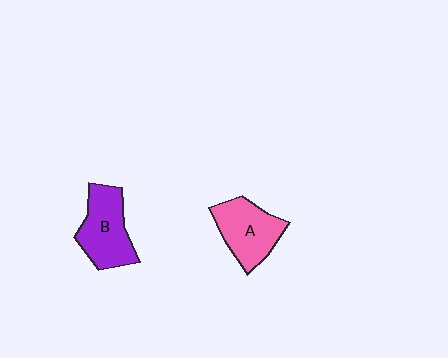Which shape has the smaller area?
Shape A (pink).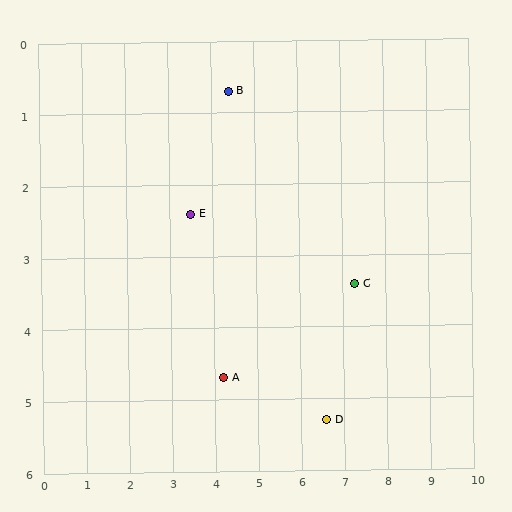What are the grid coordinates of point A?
Point A is at approximately (4.2, 4.7).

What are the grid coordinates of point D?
Point D is at approximately (6.6, 5.3).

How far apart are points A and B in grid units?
Points A and B are about 4.0 grid units apart.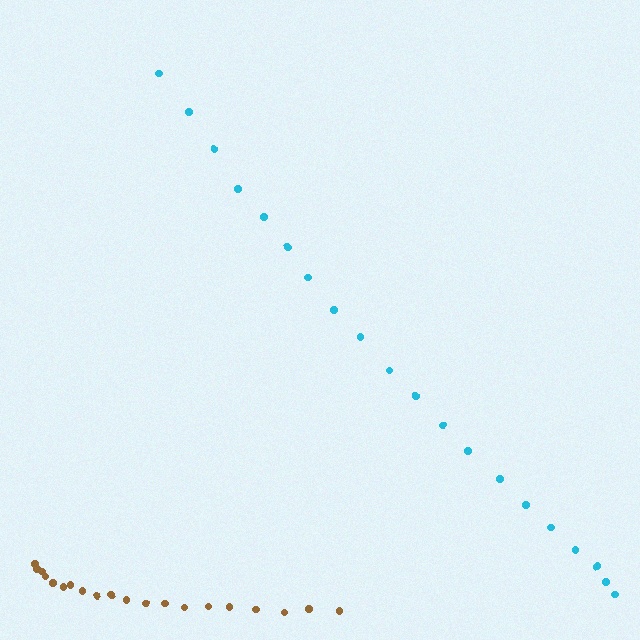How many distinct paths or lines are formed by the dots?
There are 2 distinct paths.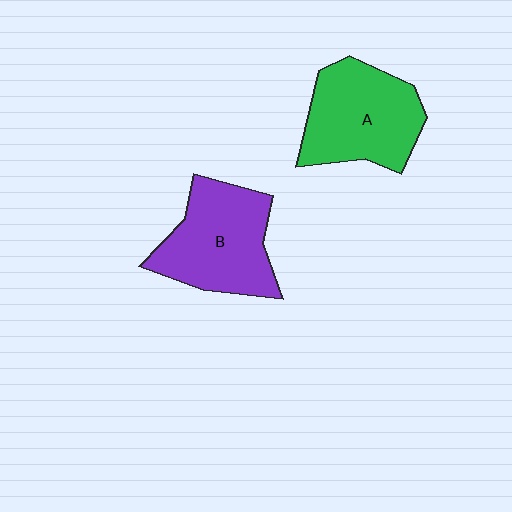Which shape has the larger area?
Shape B (purple).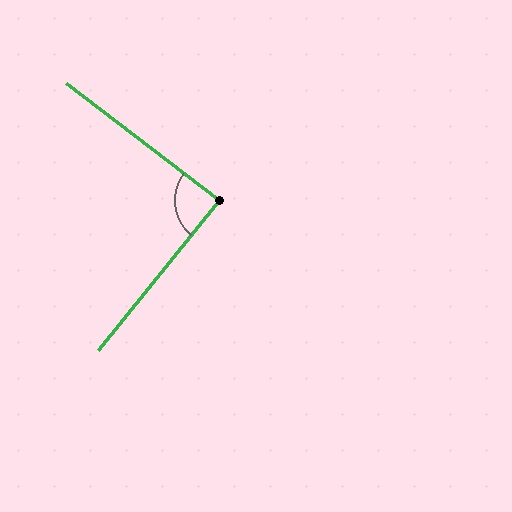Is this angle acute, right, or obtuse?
It is approximately a right angle.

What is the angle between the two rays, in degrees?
Approximately 89 degrees.